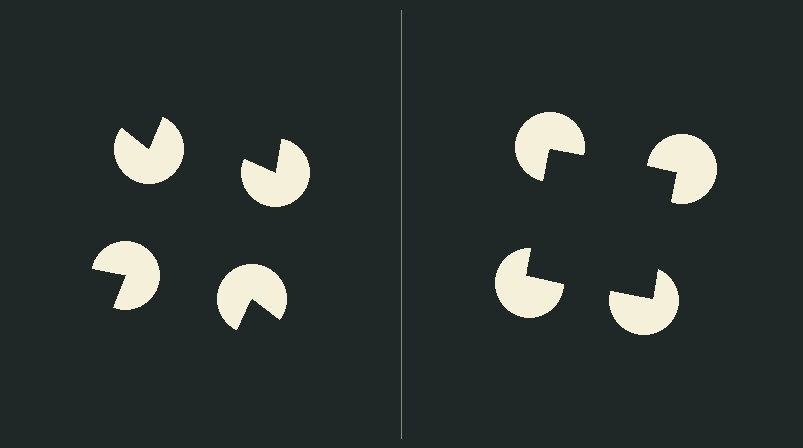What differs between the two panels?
The pac-man discs are positioned identically on both sides; only the wedge orientations differ. On the right they align to a square; on the left they are misaligned.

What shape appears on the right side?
An illusory square.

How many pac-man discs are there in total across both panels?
8 — 4 on each side.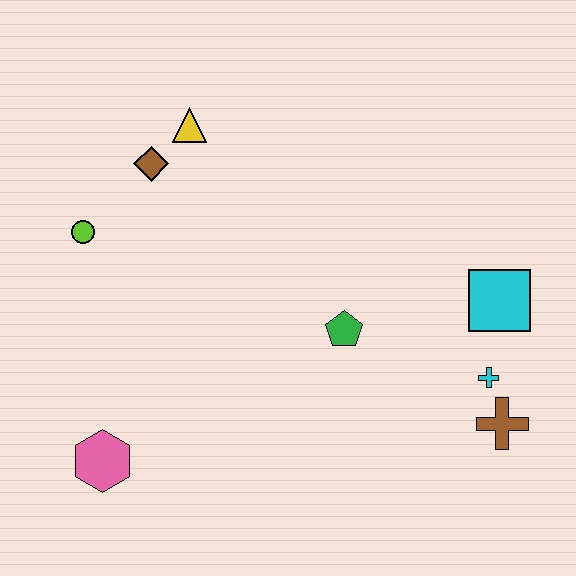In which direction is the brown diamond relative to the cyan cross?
The brown diamond is to the left of the cyan cross.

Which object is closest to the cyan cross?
The brown cross is closest to the cyan cross.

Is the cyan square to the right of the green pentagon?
Yes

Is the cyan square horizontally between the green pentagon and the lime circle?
No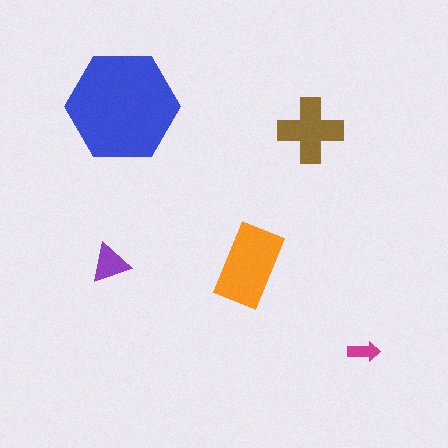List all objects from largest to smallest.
The blue hexagon, the orange rectangle, the brown cross, the purple triangle, the magenta arrow.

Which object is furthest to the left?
The purple triangle is leftmost.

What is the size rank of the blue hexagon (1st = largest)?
1st.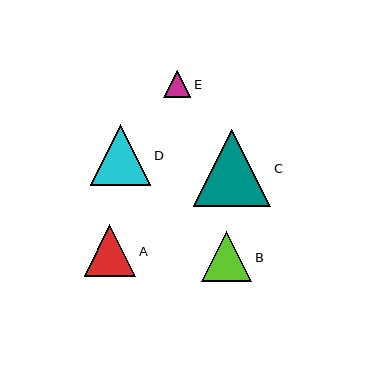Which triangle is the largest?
Triangle C is the largest with a size of approximately 77 pixels.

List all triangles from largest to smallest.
From largest to smallest: C, D, A, B, E.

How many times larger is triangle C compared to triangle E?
Triangle C is approximately 2.9 times the size of triangle E.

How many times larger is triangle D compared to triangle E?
Triangle D is approximately 2.2 times the size of triangle E.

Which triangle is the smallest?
Triangle E is the smallest with a size of approximately 27 pixels.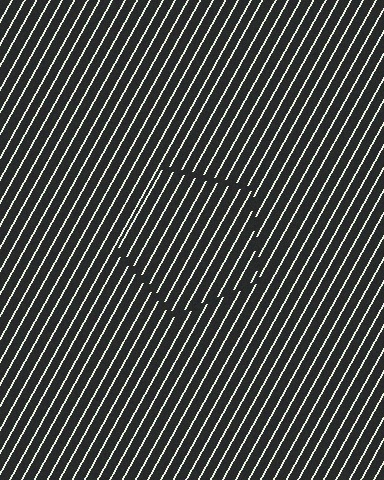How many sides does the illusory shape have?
5 sides — the line-ends trace a pentagon.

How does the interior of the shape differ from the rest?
The interior of the shape contains the same grating, shifted by half a period — the contour is defined by the phase discontinuity where line-ends from the inner and outer gratings abut.